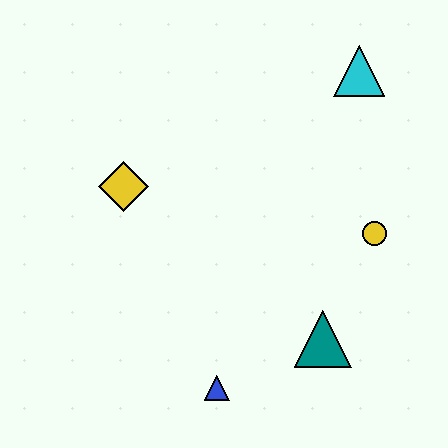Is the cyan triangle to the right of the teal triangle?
Yes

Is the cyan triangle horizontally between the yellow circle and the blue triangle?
Yes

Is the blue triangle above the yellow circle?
No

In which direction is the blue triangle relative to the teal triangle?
The blue triangle is to the left of the teal triangle.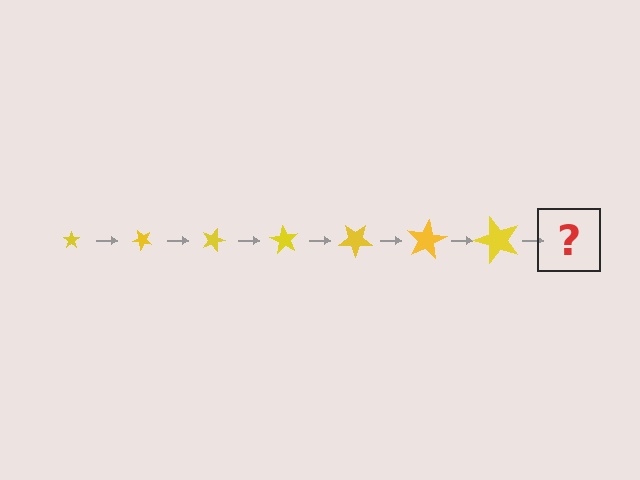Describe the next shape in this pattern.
It should be a star, larger than the previous one and rotated 315 degrees from the start.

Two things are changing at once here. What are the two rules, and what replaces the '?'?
The two rules are that the star grows larger each step and it rotates 45 degrees each step. The '?' should be a star, larger than the previous one and rotated 315 degrees from the start.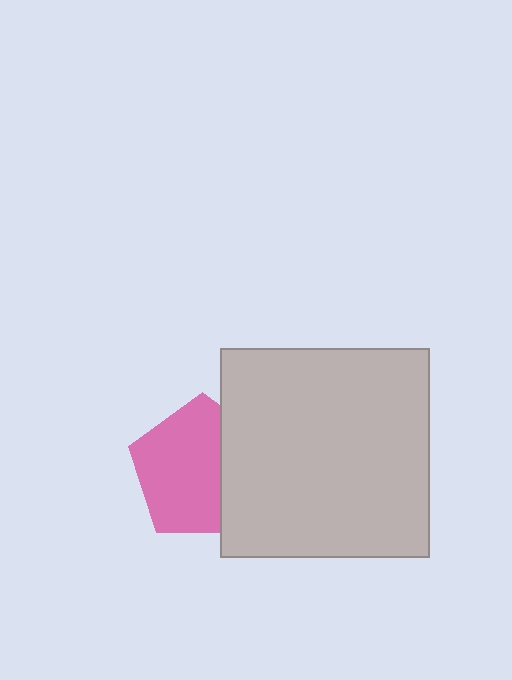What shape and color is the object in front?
The object in front is a light gray square.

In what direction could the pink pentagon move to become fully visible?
The pink pentagon could move left. That would shift it out from behind the light gray square entirely.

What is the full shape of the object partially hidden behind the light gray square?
The partially hidden object is a pink pentagon.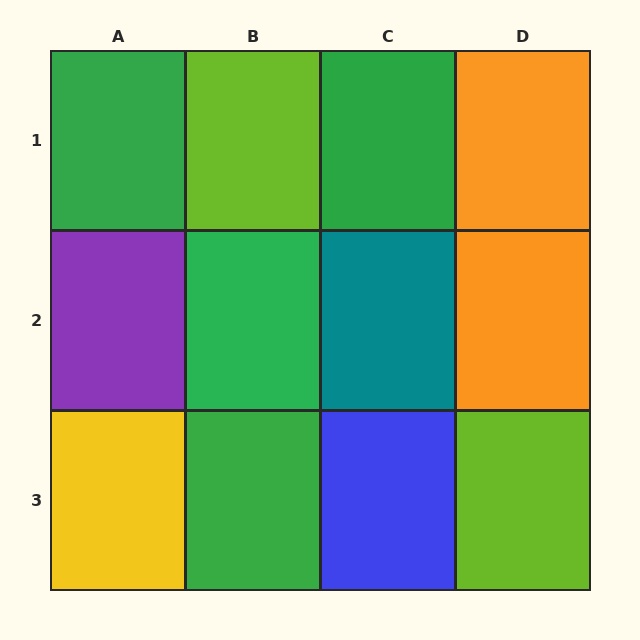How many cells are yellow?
1 cell is yellow.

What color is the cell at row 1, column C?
Green.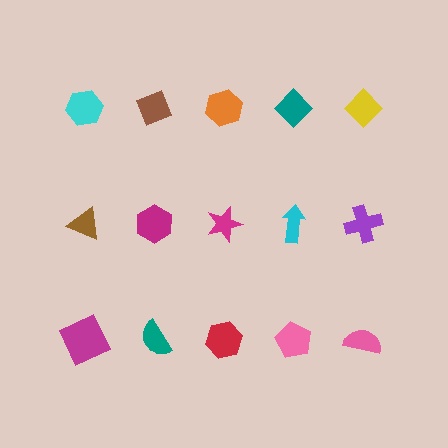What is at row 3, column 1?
A magenta square.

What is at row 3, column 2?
A teal semicircle.